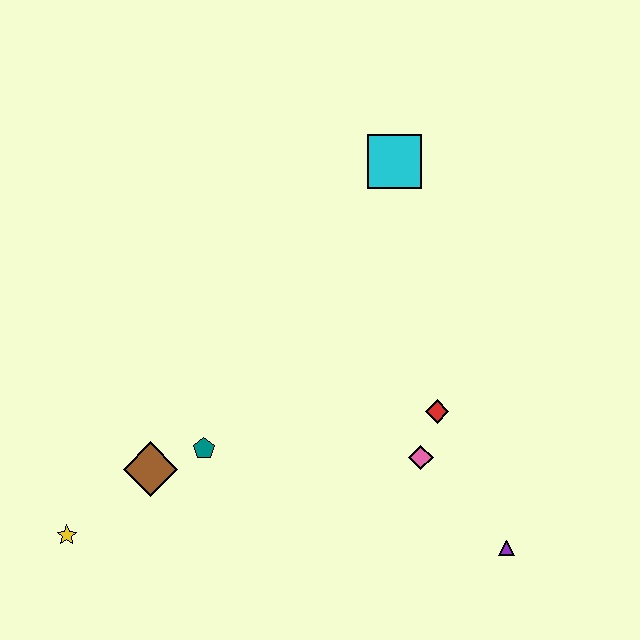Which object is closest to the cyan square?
The red diamond is closest to the cyan square.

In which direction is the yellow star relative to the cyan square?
The yellow star is below the cyan square.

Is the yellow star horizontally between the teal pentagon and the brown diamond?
No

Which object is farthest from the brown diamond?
The cyan square is farthest from the brown diamond.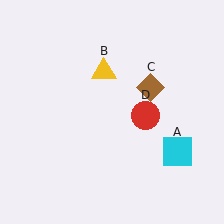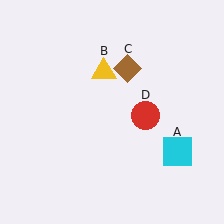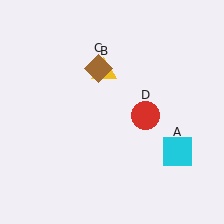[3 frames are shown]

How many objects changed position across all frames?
1 object changed position: brown diamond (object C).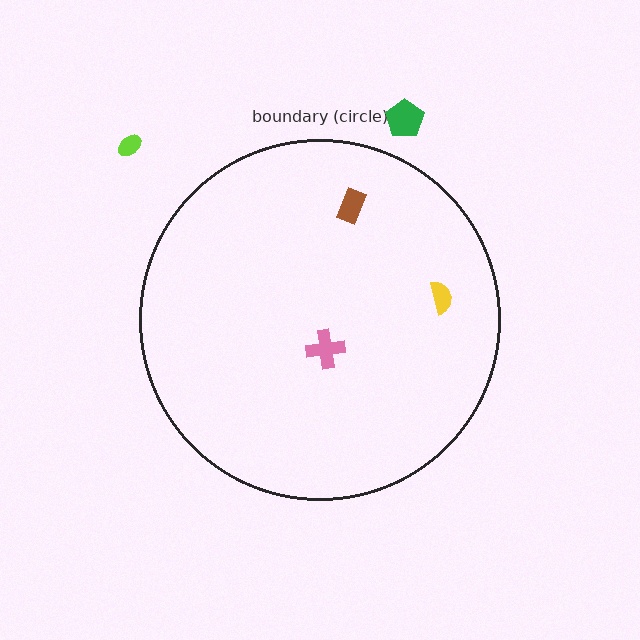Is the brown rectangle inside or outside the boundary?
Inside.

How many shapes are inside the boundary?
3 inside, 2 outside.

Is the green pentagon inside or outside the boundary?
Outside.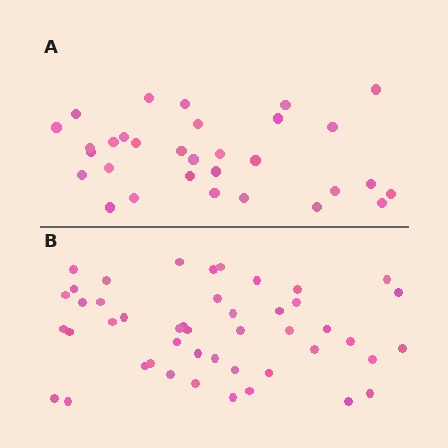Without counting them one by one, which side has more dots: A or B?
Region B (the bottom region) has more dots.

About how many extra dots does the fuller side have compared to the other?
Region B has approximately 15 more dots than region A.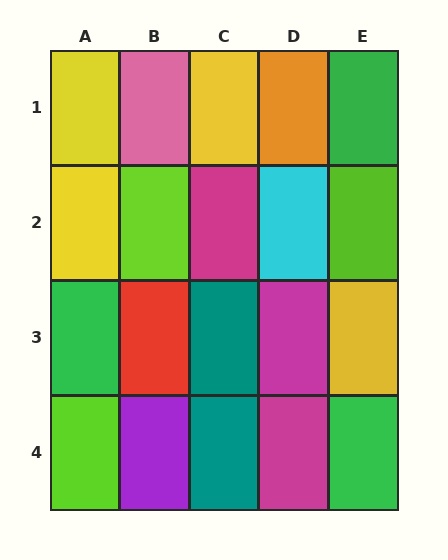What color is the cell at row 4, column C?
Teal.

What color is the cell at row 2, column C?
Magenta.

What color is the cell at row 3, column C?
Teal.